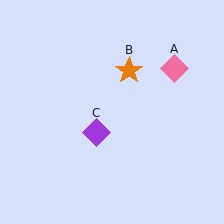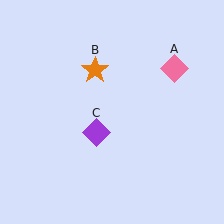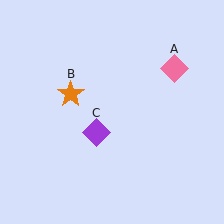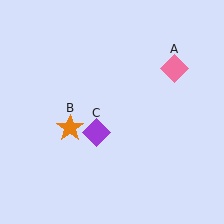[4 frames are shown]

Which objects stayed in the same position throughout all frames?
Pink diamond (object A) and purple diamond (object C) remained stationary.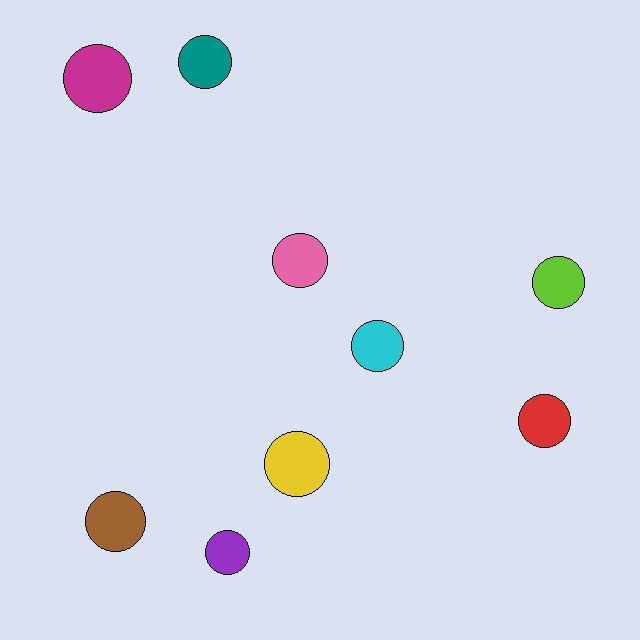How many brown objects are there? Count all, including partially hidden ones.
There is 1 brown object.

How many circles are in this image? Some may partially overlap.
There are 9 circles.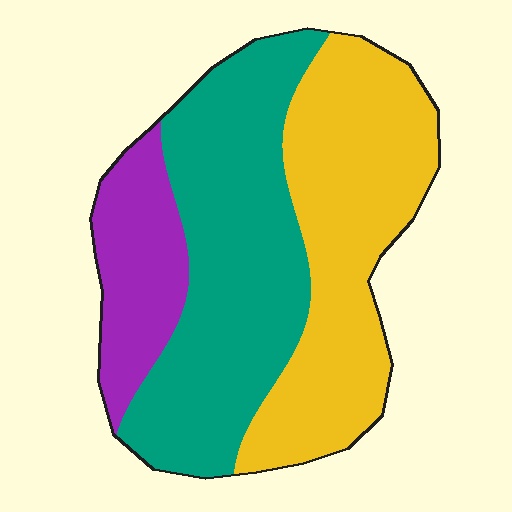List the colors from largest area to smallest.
From largest to smallest: teal, yellow, purple.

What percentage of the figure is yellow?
Yellow takes up between a quarter and a half of the figure.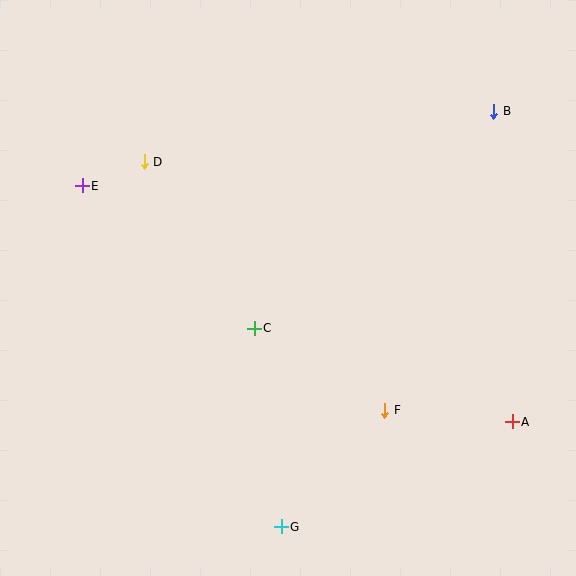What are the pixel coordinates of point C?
Point C is at (254, 328).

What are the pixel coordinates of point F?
Point F is at (385, 410).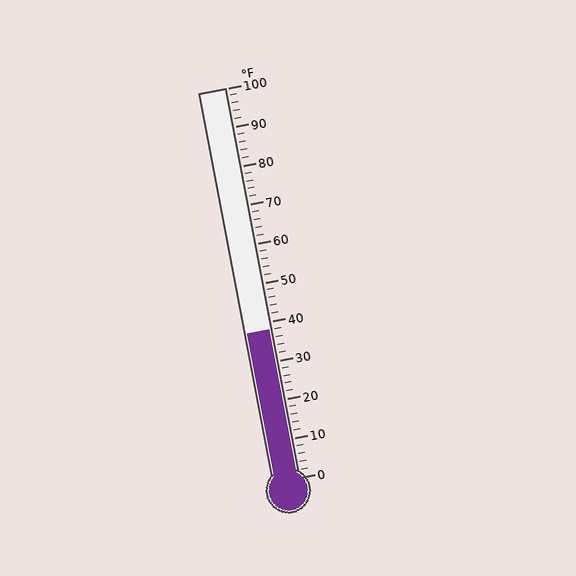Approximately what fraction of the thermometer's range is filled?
The thermometer is filled to approximately 40% of its range.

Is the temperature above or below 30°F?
The temperature is above 30°F.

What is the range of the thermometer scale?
The thermometer scale ranges from 0°F to 100°F.